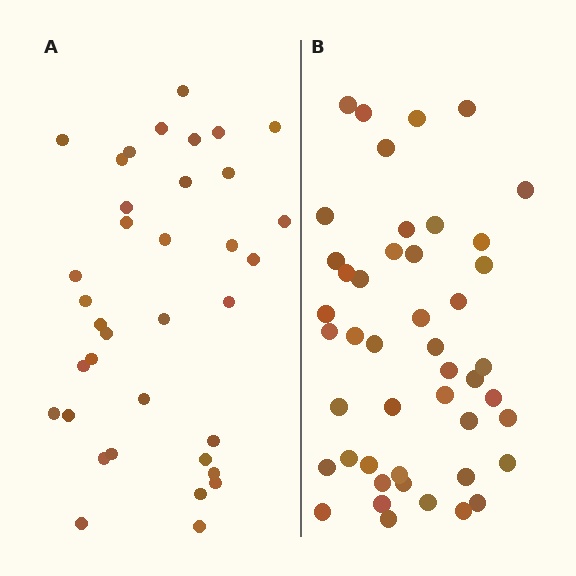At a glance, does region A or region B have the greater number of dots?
Region B (the right region) has more dots.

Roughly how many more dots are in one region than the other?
Region B has roughly 10 or so more dots than region A.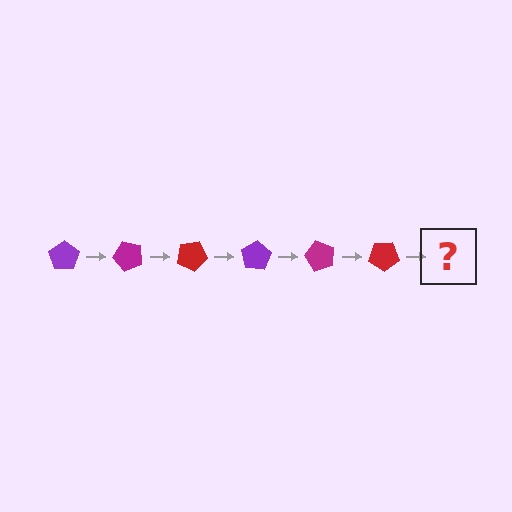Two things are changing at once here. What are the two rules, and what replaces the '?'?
The two rules are that it rotates 50 degrees each step and the color cycles through purple, magenta, and red. The '?' should be a purple pentagon, rotated 300 degrees from the start.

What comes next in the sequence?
The next element should be a purple pentagon, rotated 300 degrees from the start.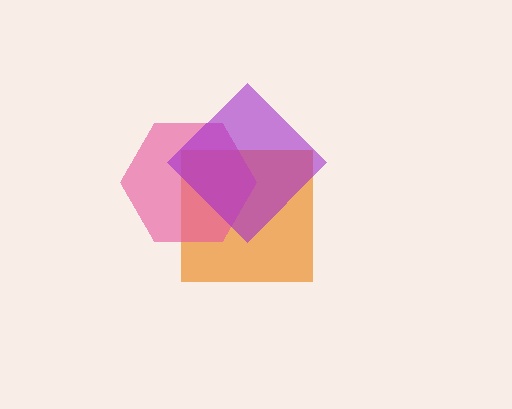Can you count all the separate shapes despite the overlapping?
Yes, there are 3 separate shapes.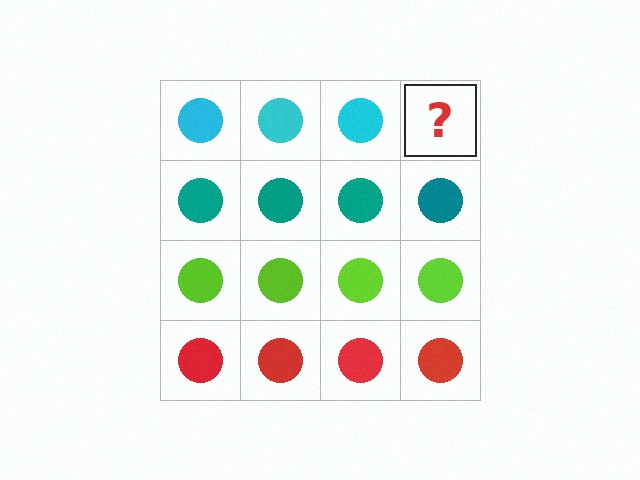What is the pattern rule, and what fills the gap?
The rule is that each row has a consistent color. The gap should be filled with a cyan circle.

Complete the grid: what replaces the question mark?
The question mark should be replaced with a cyan circle.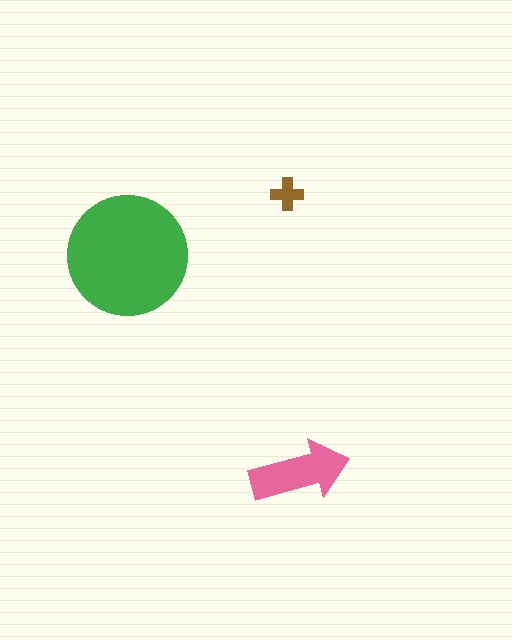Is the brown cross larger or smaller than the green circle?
Smaller.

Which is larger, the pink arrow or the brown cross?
The pink arrow.